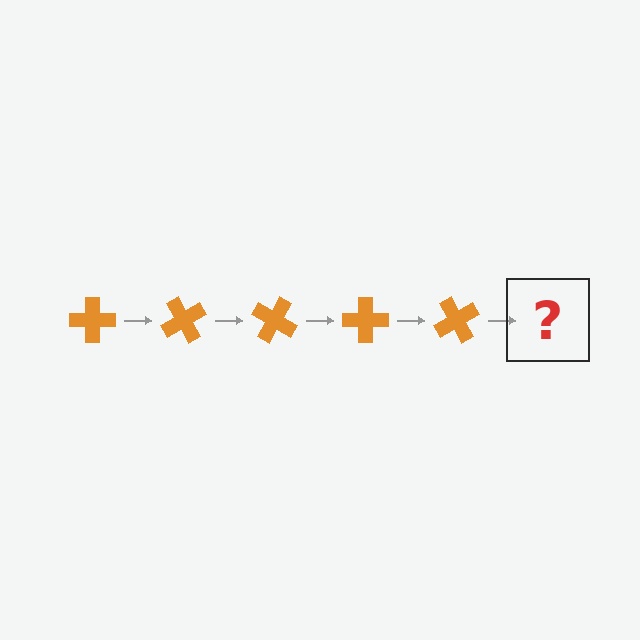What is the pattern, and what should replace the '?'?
The pattern is that the cross rotates 60 degrees each step. The '?' should be an orange cross rotated 300 degrees.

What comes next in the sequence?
The next element should be an orange cross rotated 300 degrees.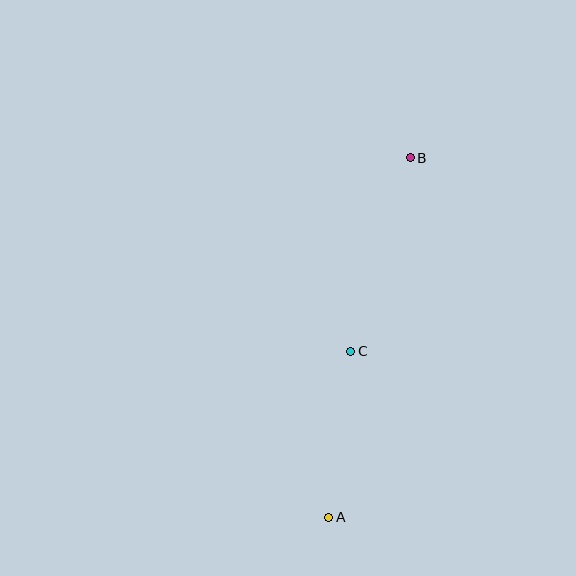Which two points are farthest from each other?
Points A and B are farthest from each other.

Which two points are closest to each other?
Points A and C are closest to each other.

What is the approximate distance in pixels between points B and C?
The distance between B and C is approximately 203 pixels.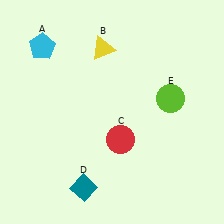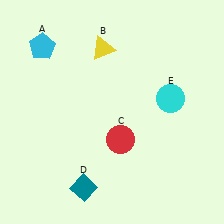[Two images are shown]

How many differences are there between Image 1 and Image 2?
There is 1 difference between the two images.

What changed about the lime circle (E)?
In Image 1, E is lime. In Image 2, it changed to cyan.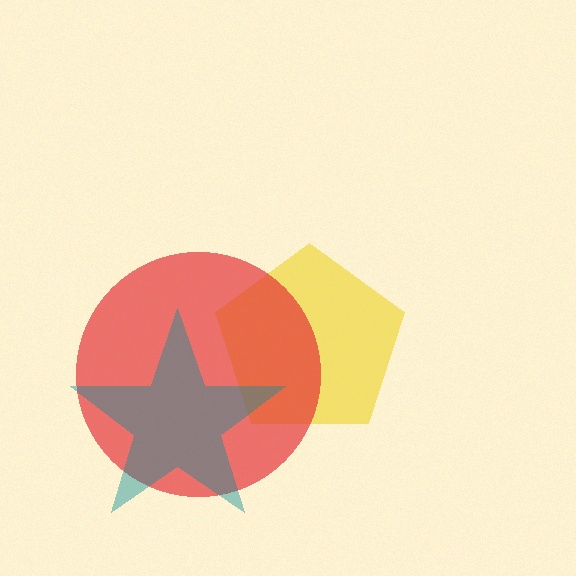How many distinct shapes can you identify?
There are 3 distinct shapes: a yellow pentagon, a red circle, a teal star.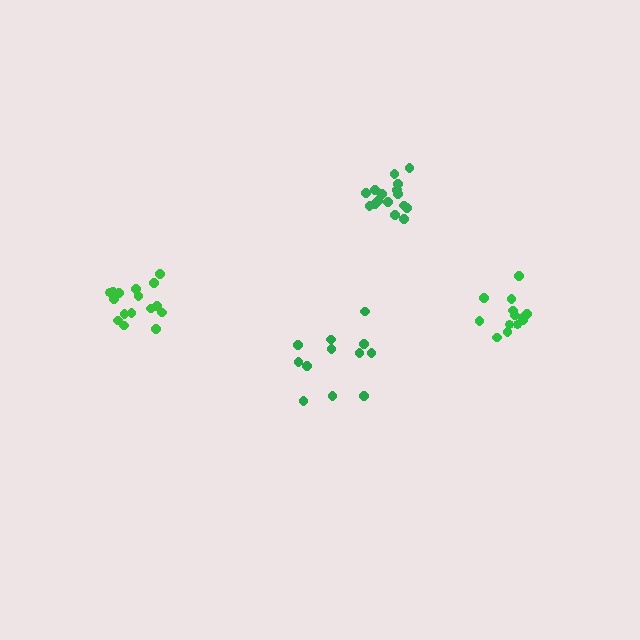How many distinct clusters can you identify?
There are 4 distinct clusters.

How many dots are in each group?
Group 1: 12 dots, Group 2: 16 dots, Group 3: 16 dots, Group 4: 13 dots (57 total).